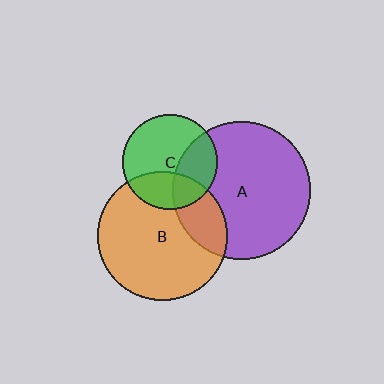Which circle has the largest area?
Circle A (purple).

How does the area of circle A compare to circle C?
Approximately 2.1 times.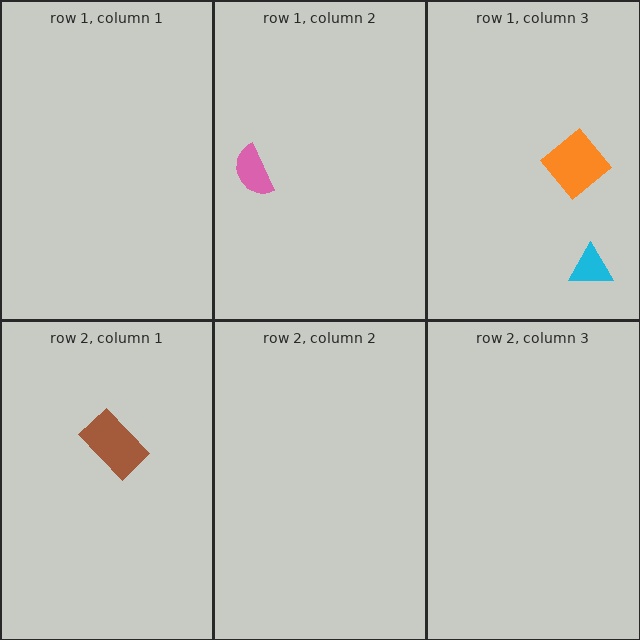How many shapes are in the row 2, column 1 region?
1.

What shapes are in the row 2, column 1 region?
The brown rectangle.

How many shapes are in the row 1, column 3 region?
2.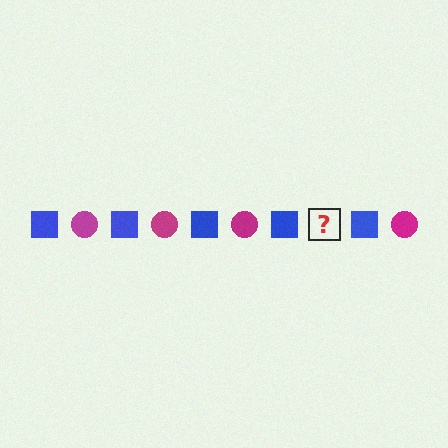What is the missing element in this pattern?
The missing element is a magenta circle.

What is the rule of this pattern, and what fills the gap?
The rule is that the pattern alternates between blue square and magenta circle. The gap should be filled with a magenta circle.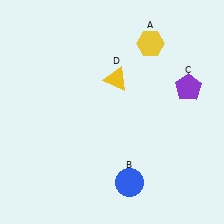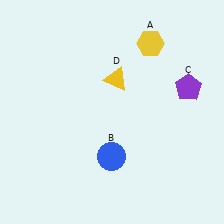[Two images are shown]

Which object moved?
The blue circle (B) moved up.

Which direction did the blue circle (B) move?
The blue circle (B) moved up.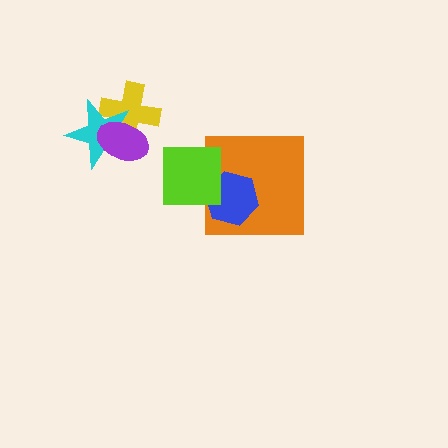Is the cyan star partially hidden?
Yes, it is partially covered by another shape.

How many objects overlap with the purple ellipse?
2 objects overlap with the purple ellipse.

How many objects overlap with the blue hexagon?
2 objects overlap with the blue hexagon.